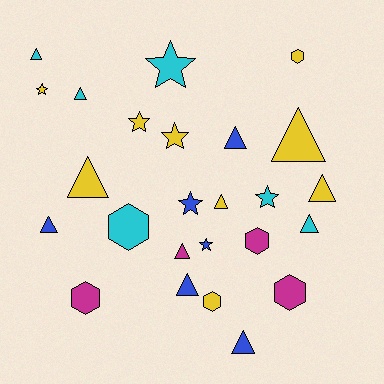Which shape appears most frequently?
Triangle, with 12 objects.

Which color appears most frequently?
Yellow, with 9 objects.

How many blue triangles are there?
There are 4 blue triangles.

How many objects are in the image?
There are 25 objects.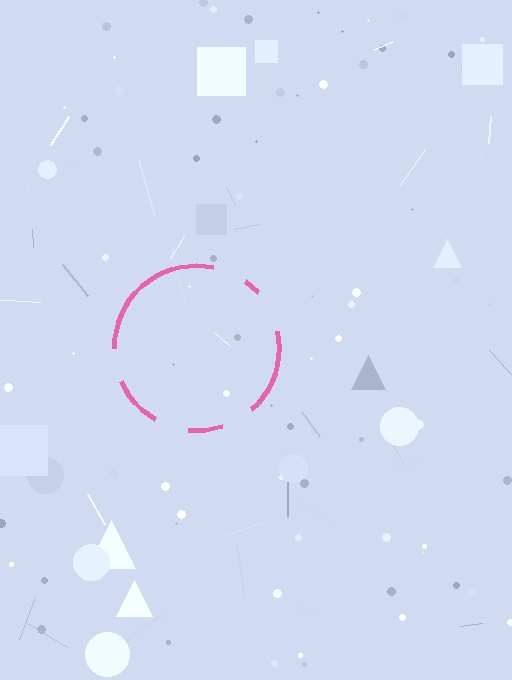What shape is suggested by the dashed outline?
The dashed outline suggests a circle.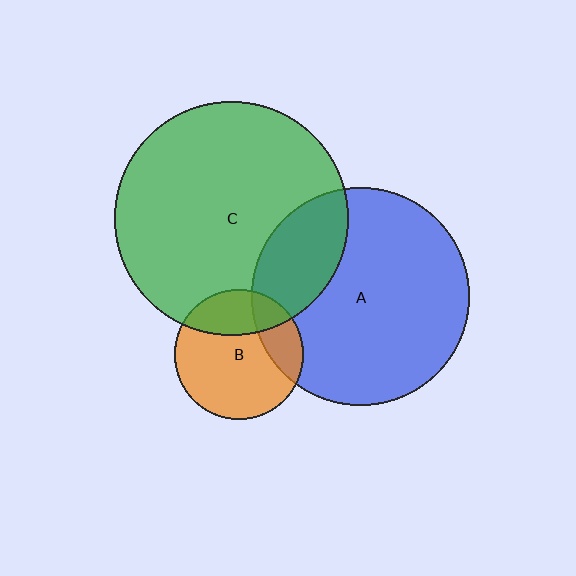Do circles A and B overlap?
Yes.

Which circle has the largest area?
Circle C (green).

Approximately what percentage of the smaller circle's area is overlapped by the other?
Approximately 20%.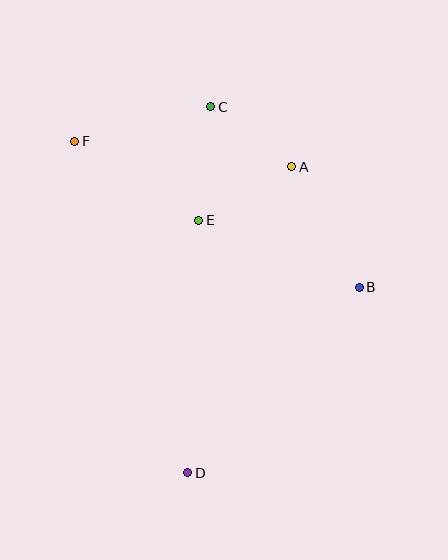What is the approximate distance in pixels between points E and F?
The distance between E and F is approximately 147 pixels.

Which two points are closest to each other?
Points A and C are closest to each other.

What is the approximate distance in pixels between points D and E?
The distance between D and E is approximately 253 pixels.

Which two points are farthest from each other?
Points C and D are farthest from each other.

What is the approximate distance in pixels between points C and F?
The distance between C and F is approximately 140 pixels.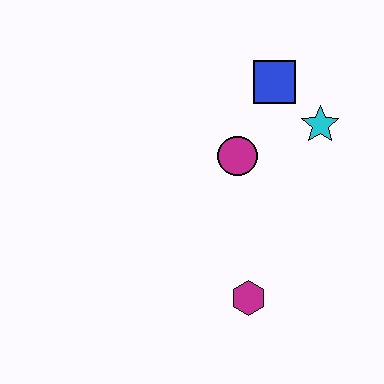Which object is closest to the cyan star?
The blue square is closest to the cyan star.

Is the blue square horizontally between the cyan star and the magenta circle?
Yes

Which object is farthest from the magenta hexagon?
The blue square is farthest from the magenta hexagon.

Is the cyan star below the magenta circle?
No